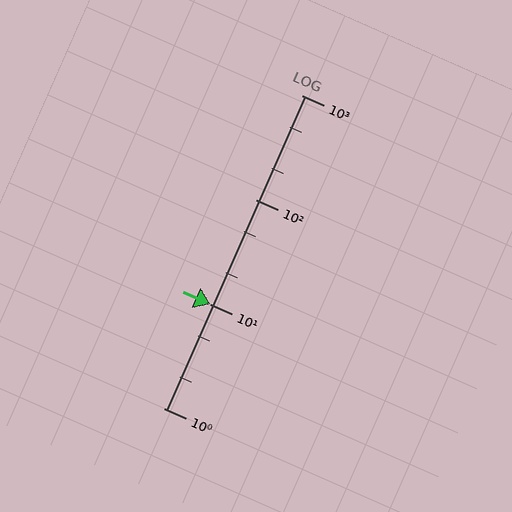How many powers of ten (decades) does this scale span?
The scale spans 3 decades, from 1 to 1000.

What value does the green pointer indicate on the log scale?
The pointer indicates approximately 10.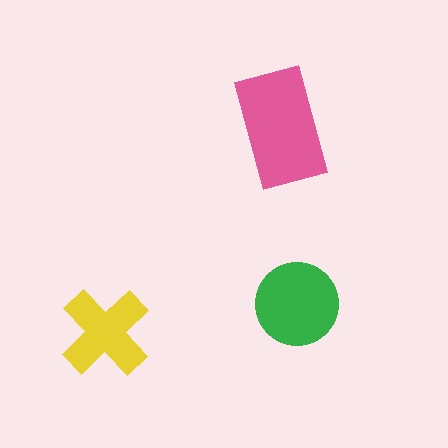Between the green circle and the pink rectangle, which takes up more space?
The pink rectangle.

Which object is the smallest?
The yellow cross.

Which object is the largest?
The pink rectangle.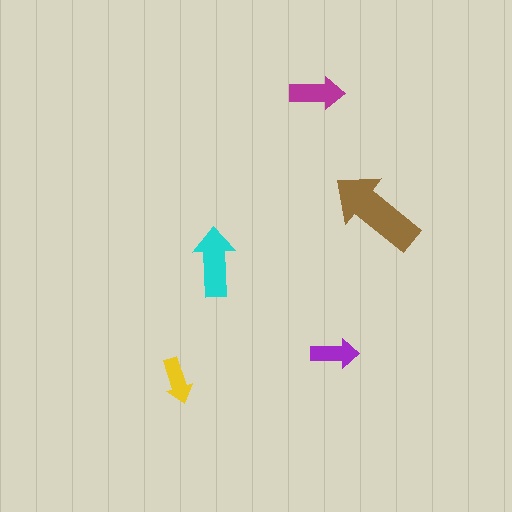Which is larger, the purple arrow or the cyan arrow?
The cyan one.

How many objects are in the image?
There are 5 objects in the image.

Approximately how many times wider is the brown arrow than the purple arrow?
About 2 times wider.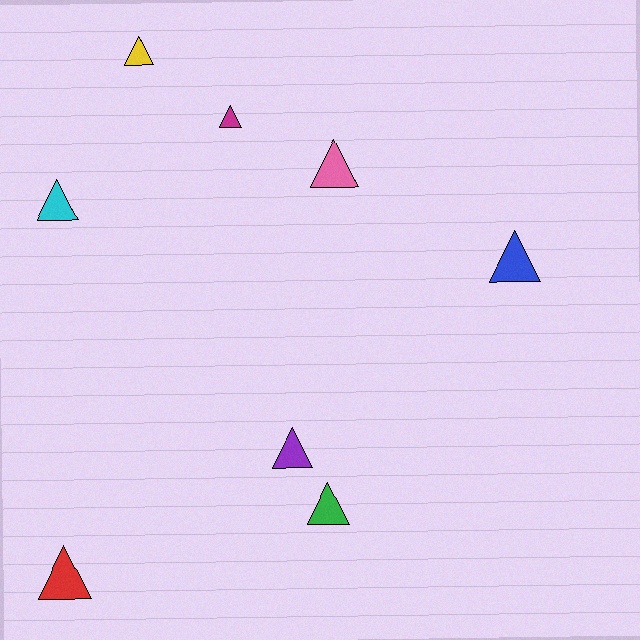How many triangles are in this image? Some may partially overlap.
There are 8 triangles.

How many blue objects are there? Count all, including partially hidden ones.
There is 1 blue object.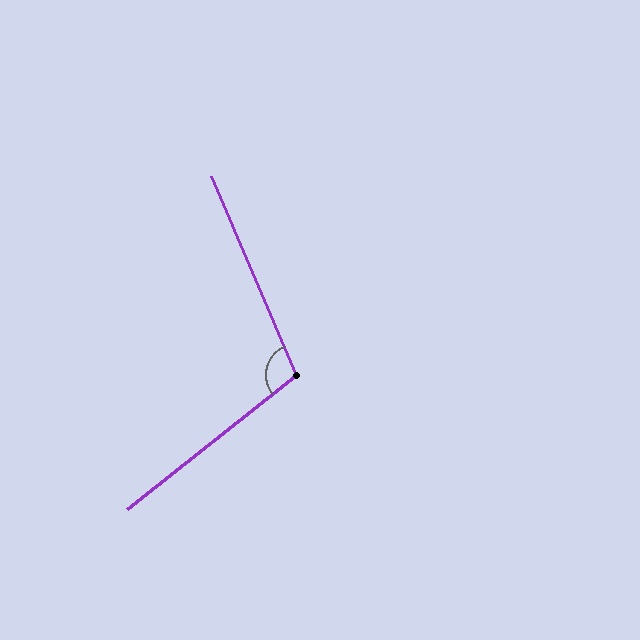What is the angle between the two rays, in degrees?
Approximately 105 degrees.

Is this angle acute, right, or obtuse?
It is obtuse.